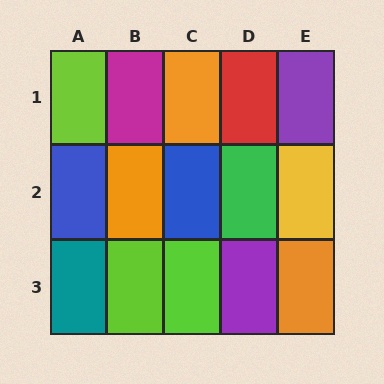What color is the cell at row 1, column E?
Purple.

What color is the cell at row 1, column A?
Lime.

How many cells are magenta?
1 cell is magenta.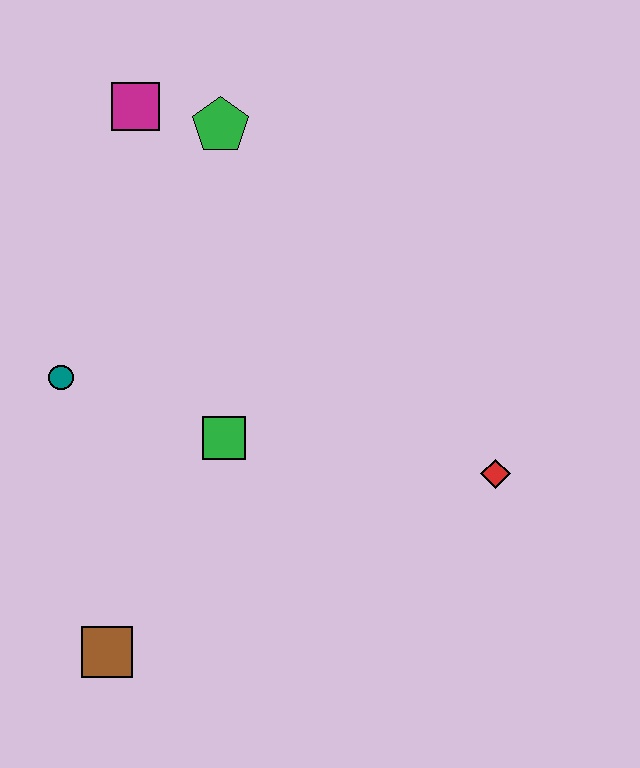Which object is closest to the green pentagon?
The magenta square is closest to the green pentagon.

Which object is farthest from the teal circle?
The red diamond is farthest from the teal circle.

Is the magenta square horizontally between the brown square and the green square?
Yes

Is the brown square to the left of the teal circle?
No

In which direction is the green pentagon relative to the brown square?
The green pentagon is above the brown square.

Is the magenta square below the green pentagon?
No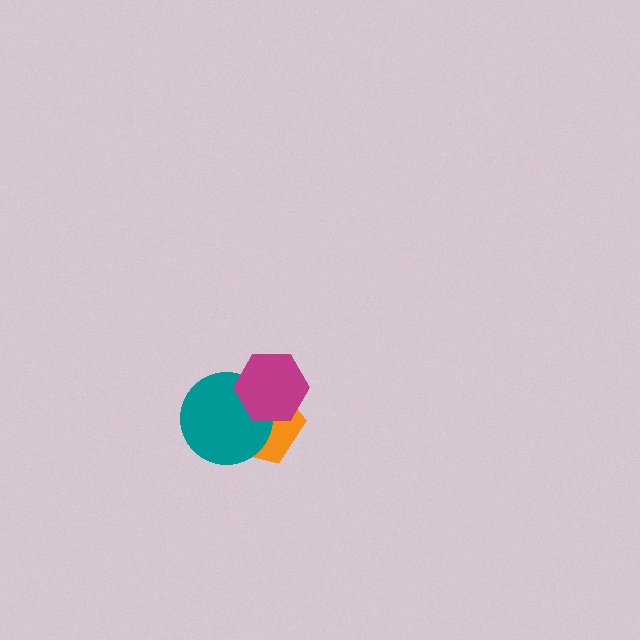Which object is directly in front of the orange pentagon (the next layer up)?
The teal circle is directly in front of the orange pentagon.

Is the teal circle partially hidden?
Yes, it is partially covered by another shape.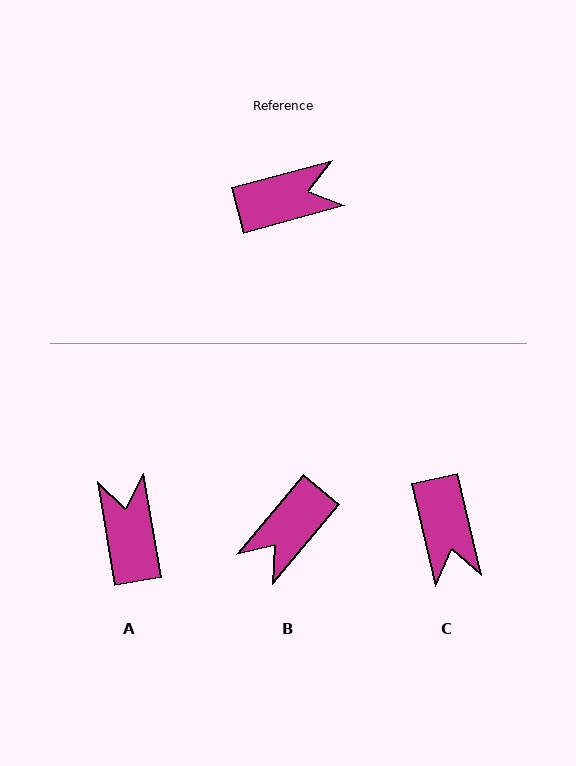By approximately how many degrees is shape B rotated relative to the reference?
Approximately 145 degrees clockwise.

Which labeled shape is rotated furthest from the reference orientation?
B, about 145 degrees away.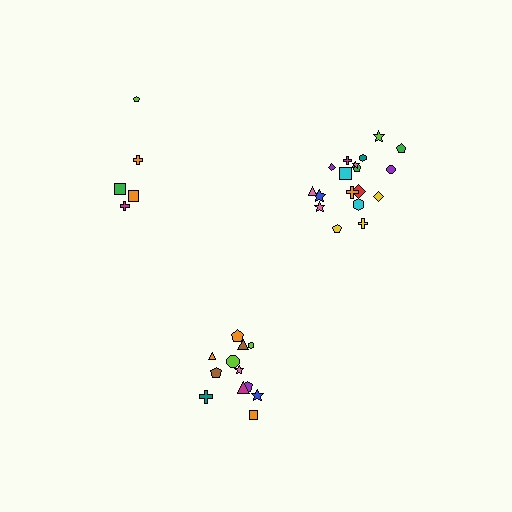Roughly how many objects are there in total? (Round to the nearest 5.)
Roughly 35 objects in total.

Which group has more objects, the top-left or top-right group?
The top-right group.